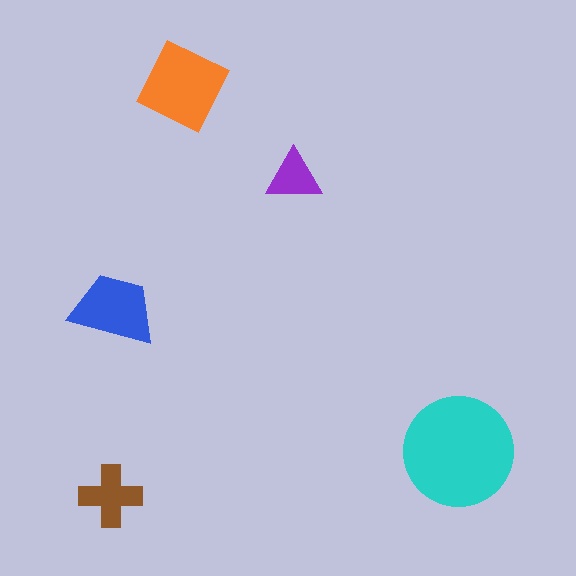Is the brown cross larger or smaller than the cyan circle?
Smaller.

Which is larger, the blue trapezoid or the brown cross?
The blue trapezoid.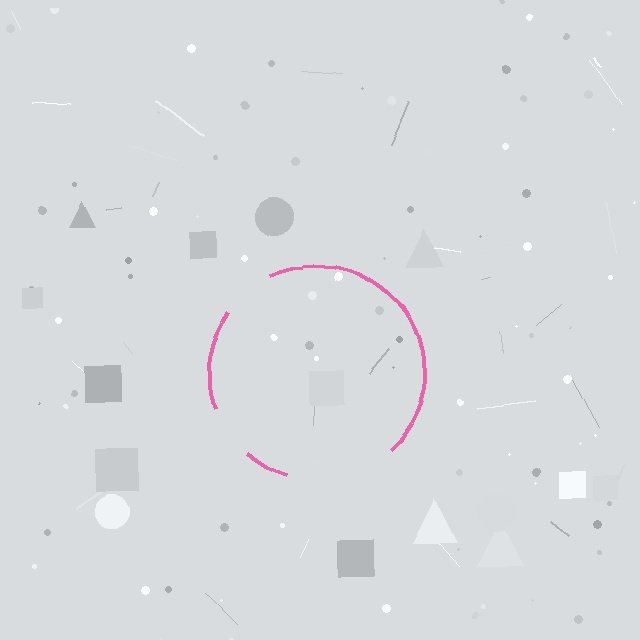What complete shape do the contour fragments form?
The contour fragments form a circle.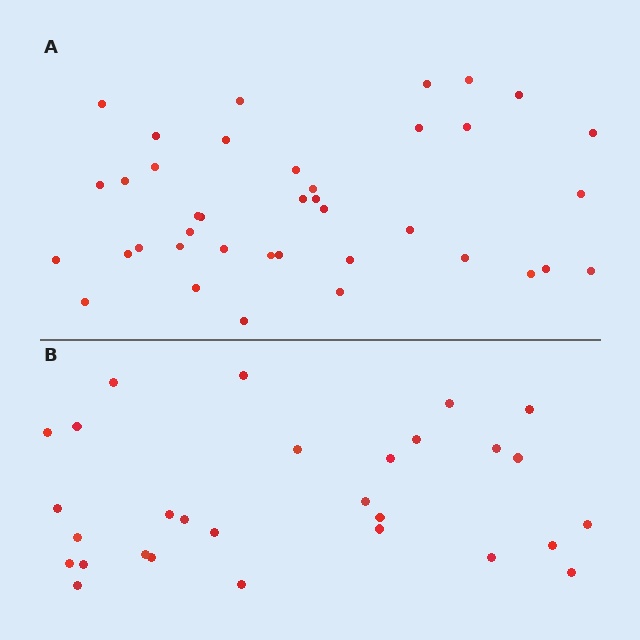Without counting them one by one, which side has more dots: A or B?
Region A (the top region) has more dots.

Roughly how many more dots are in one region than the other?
Region A has roughly 10 or so more dots than region B.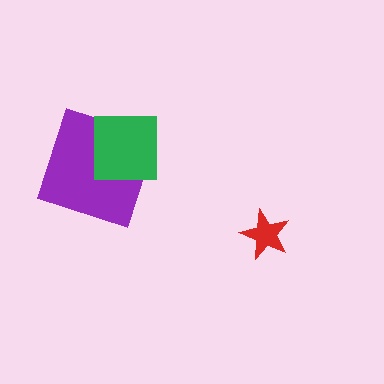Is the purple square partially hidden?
Yes, it is partially covered by another shape.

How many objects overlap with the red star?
0 objects overlap with the red star.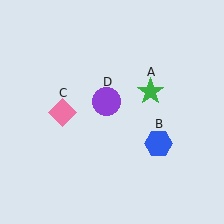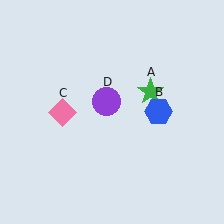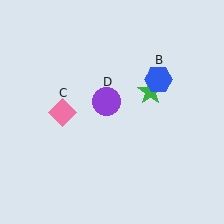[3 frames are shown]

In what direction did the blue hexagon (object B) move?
The blue hexagon (object B) moved up.